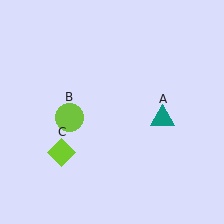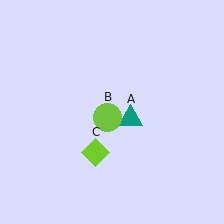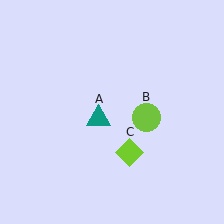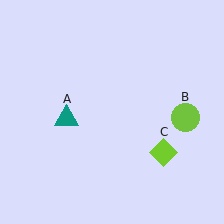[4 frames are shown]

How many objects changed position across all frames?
3 objects changed position: teal triangle (object A), lime circle (object B), lime diamond (object C).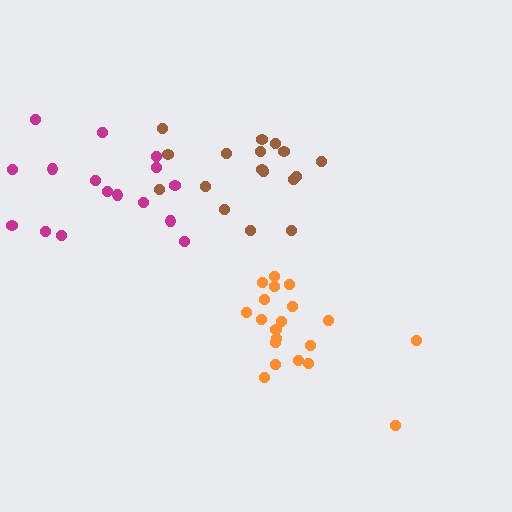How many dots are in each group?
Group 1: 17 dots, Group 2: 16 dots, Group 3: 20 dots (53 total).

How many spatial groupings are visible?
There are 3 spatial groupings.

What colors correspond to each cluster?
The clusters are colored: brown, magenta, orange.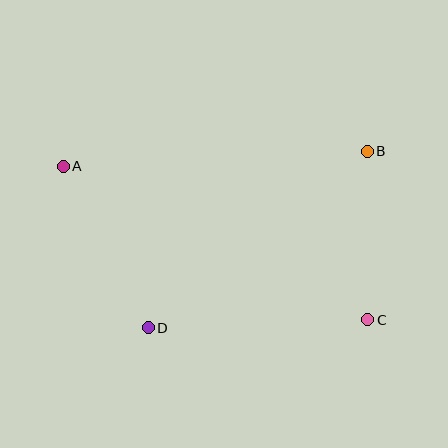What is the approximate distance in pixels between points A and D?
The distance between A and D is approximately 182 pixels.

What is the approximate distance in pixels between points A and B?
The distance between A and B is approximately 304 pixels.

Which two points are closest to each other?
Points B and C are closest to each other.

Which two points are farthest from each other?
Points A and C are farthest from each other.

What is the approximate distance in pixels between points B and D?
The distance between B and D is approximately 281 pixels.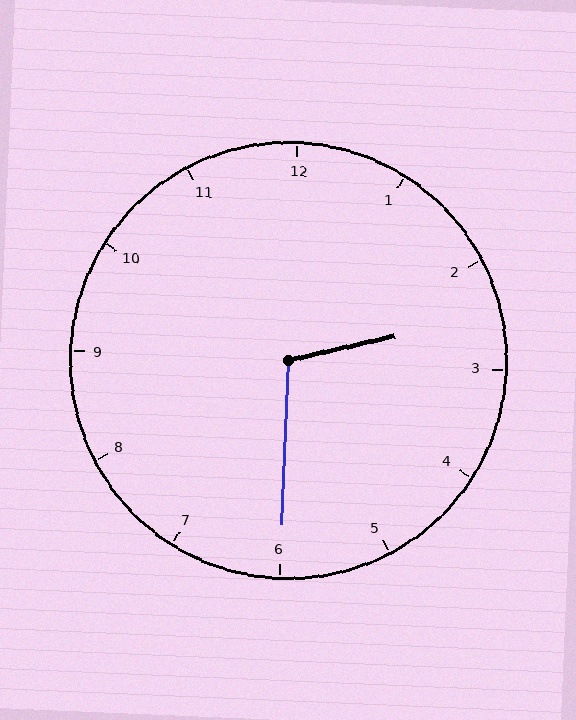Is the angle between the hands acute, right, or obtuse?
It is obtuse.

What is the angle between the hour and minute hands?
Approximately 105 degrees.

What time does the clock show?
2:30.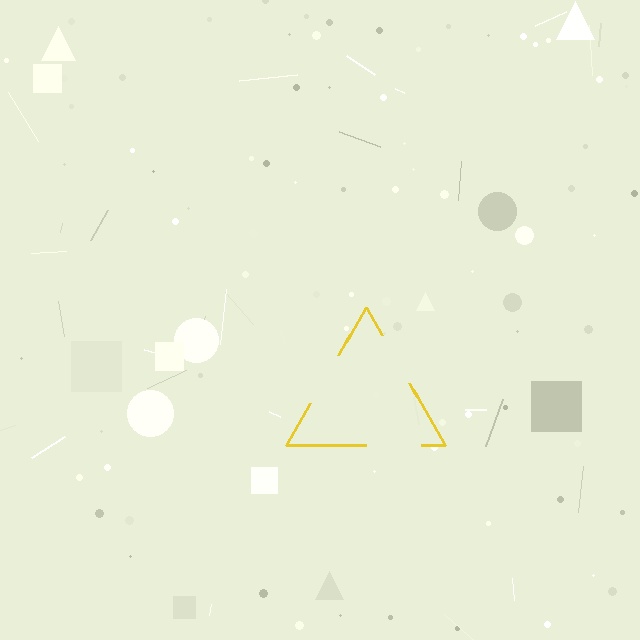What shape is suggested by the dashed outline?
The dashed outline suggests a triangle.